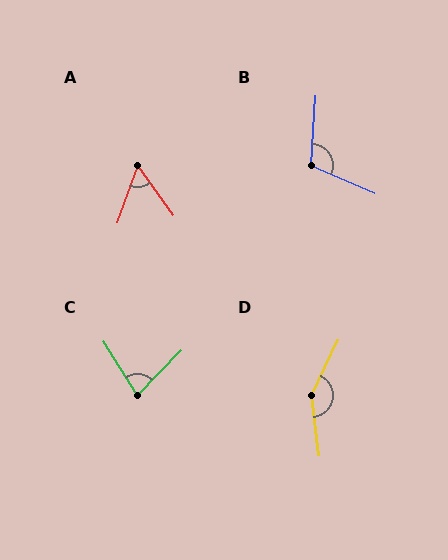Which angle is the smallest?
A, at approximately 55 degrees.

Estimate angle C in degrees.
Approximately 77 degrees.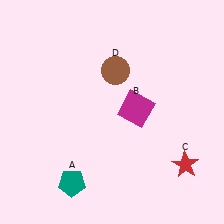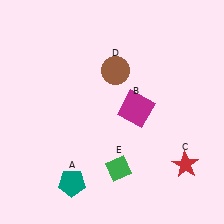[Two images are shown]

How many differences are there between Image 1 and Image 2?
There is 1 difference between the two images.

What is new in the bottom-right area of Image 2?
A green diamond (E) was added in the bottom-right area of Image 2.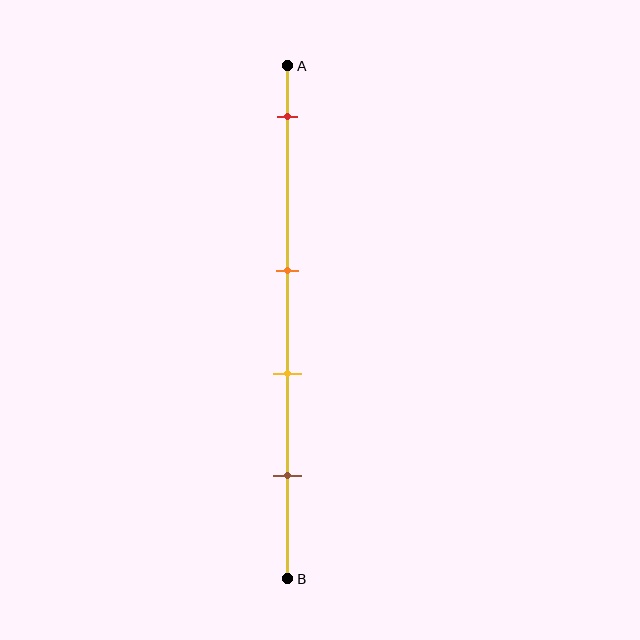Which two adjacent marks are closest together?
The orange and yellow marks are the closest adjacent pair.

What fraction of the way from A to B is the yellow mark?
The yellow mark is approximately 60% (0.6) of the way from A to B.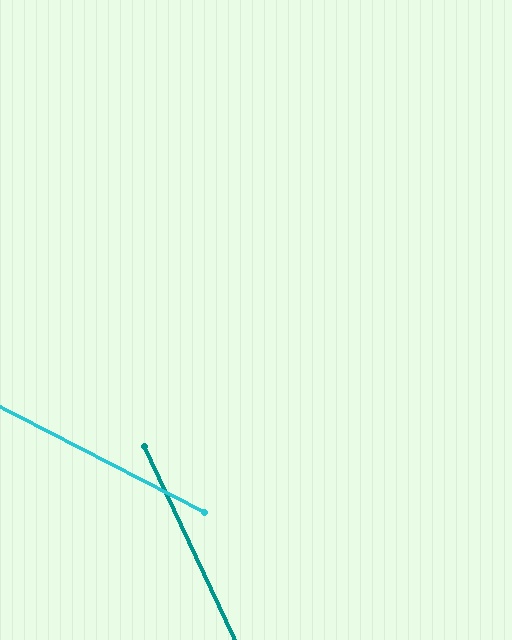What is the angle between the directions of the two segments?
Approximately 38 degrees.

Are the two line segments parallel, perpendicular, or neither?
Neither parallel nor perpendicular — they differ by about 38°.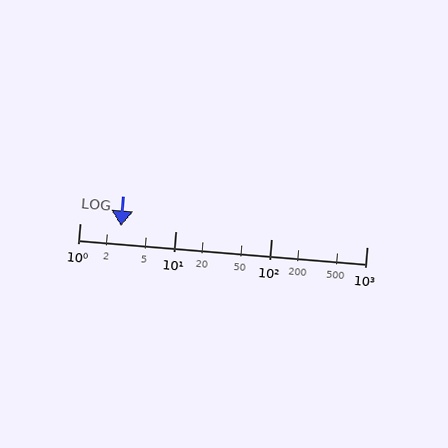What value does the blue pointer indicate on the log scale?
The pointer indicates approximately 2.7.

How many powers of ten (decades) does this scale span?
The scale spans 3 decades, from 1 to 1000.